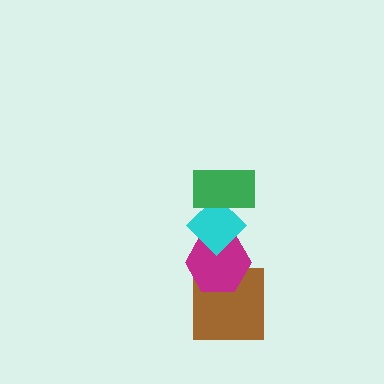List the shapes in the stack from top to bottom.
From top to bottom: the green rectangle, the cyan diamond, the magenta hexagon, the brown square.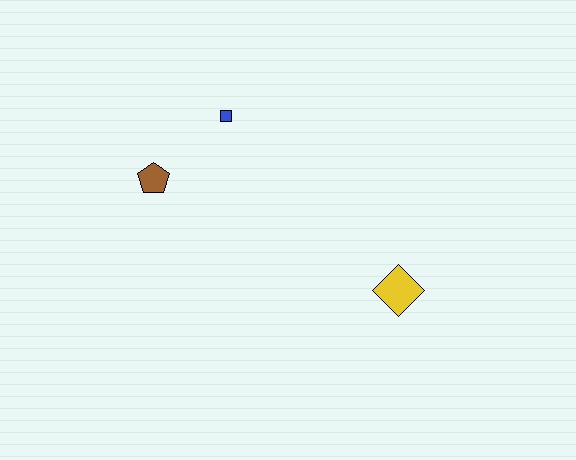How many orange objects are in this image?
There are no orange objects.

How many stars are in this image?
There are no stars.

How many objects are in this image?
There are 3 objects.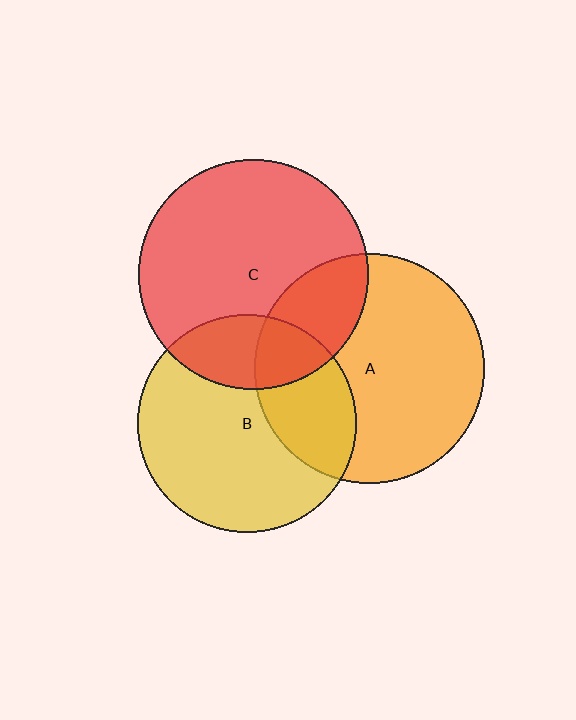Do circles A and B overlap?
Yes.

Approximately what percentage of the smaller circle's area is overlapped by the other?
Approximately 30%.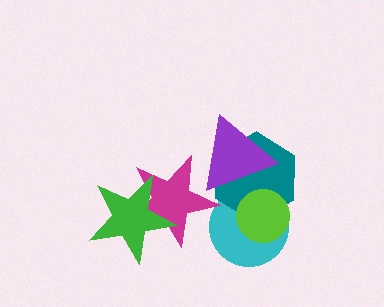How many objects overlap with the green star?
1 object overlaps with the green star.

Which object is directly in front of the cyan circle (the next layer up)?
The teal hexagon is directly in front of the cyan circle.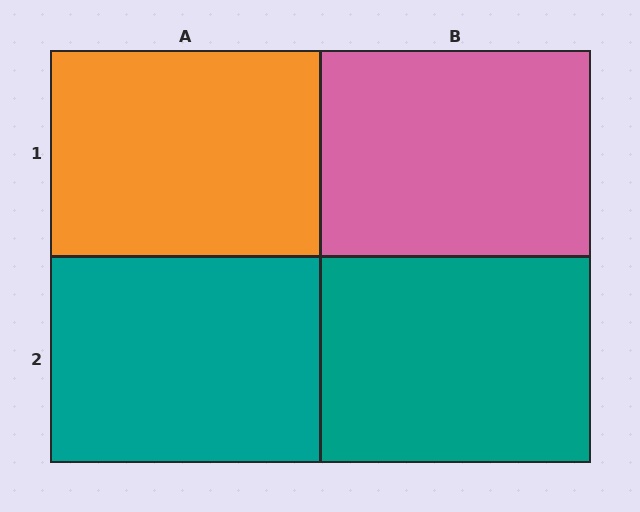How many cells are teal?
2 cells are teal.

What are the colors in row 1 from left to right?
Orange, pink.